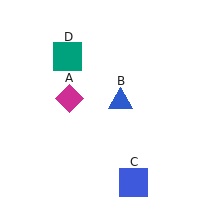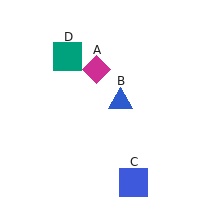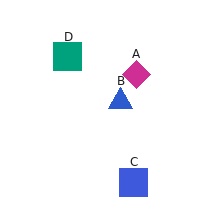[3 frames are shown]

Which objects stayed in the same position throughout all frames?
Blue triangle (object B) and blue square (object C) and teal square (object D) remained stationary.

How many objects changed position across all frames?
1 object changed position: magenta diamond (object A).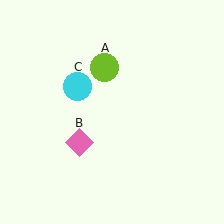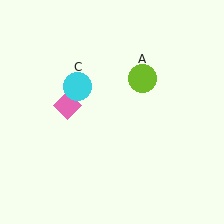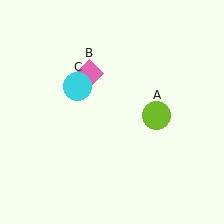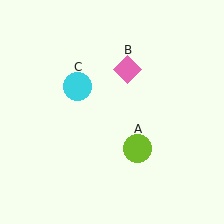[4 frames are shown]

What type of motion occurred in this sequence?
The lime circle (object A), pink diamond (object B) rotated clockwise around the center of the scene.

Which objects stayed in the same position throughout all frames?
Cyan circle (object C) remained stationary.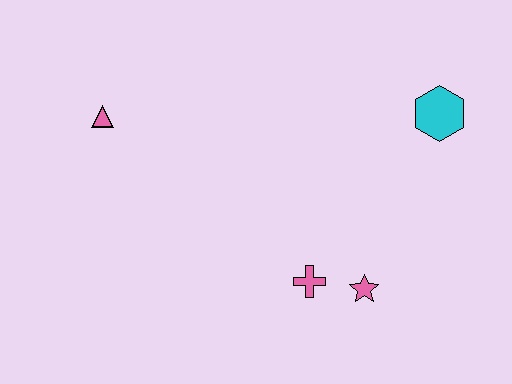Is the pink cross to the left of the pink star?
Yes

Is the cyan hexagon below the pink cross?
No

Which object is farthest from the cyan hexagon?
The pink triangle is farthest from the cyan hexagon.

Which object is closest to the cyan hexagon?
The pink star is closest to the cyan hexagon.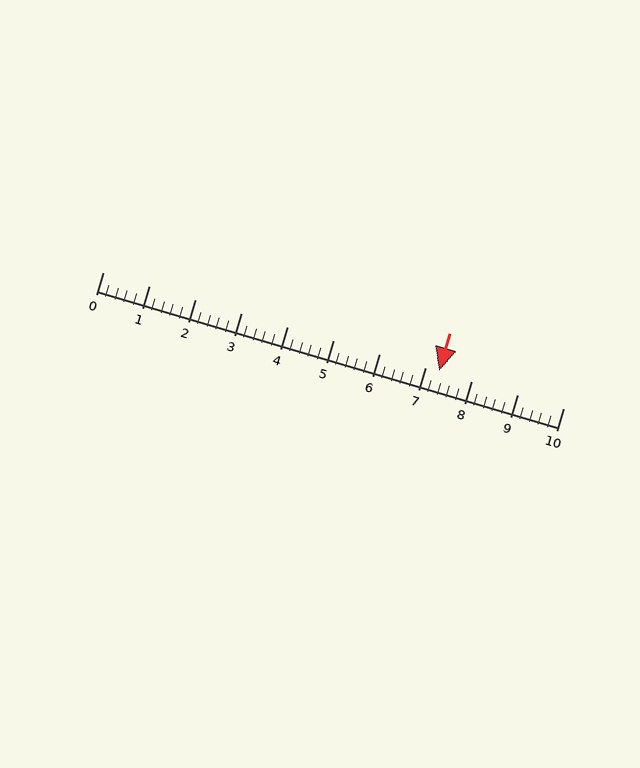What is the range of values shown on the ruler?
The ruler shows values from 0 to 10.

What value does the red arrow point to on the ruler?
The red arrow points to approximately 7.3.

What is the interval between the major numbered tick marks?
The major tick marks are spaced 1 units apart.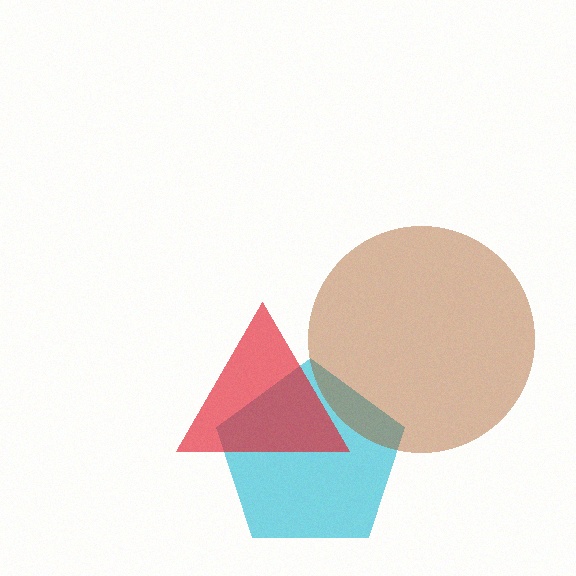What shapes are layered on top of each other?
The layered shapes are: a cyan pentagon, a brown circle, a red triangle.